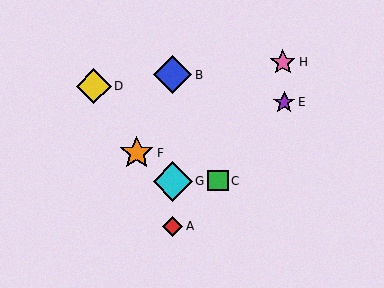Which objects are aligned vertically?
Objects A, B, G are aligned vertically.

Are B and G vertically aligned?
Yes, both are at x≈173.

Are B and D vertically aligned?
No, B is at x≈173 and D is at x≈94.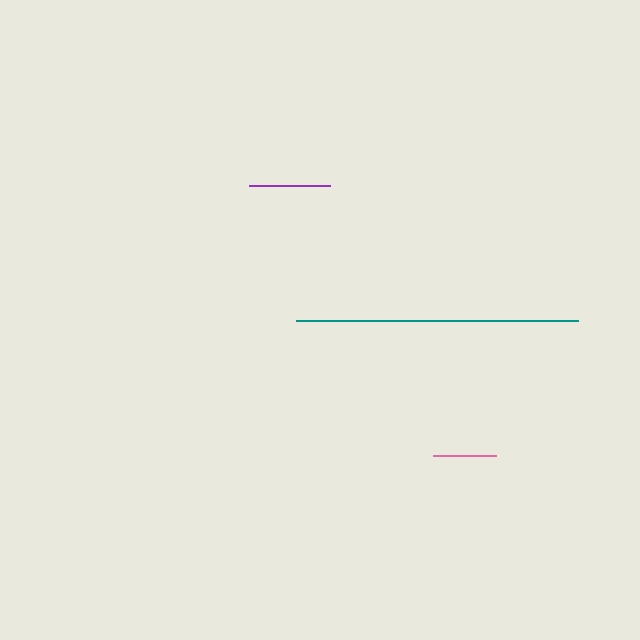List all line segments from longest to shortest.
From longest to shortest: teal, purple, pink.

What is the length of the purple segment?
The purple segment is approximately 82 pixels long.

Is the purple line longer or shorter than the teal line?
The teal line is longer than the purple line.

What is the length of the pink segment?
The pink segment is approximately 63 pixels long.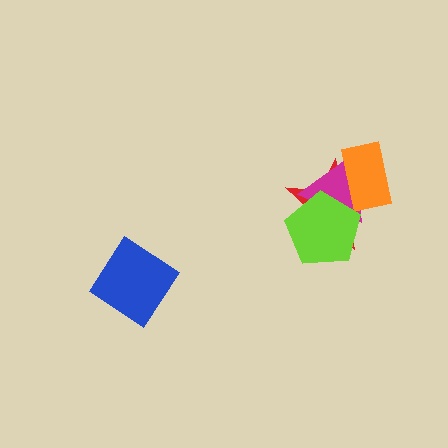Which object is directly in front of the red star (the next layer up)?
The magenta triangle is directly in front of the red star.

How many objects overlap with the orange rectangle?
2 objects overlap with the orange rectangle.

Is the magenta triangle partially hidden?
Yes, it is partially covered by another shape.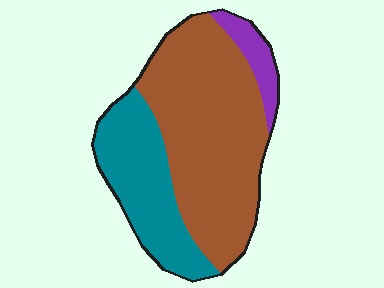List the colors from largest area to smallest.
From largest to smallest: brown, teal, purple.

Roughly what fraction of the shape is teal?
Teal takes up between a quarter and a half of the shape.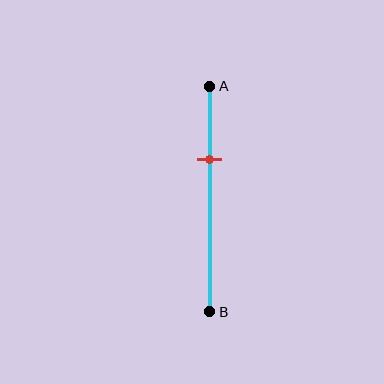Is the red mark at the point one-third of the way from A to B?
Yes, the mark is approximately at the one-third point.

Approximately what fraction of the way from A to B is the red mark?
The red mark is approximately 30% of the way from A to B.